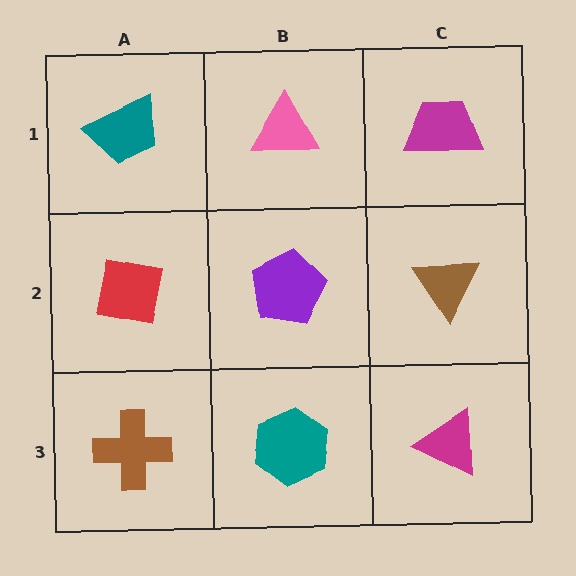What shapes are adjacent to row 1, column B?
A purple pentagon (row 2, column B), a teal trapezoid (row 1, column A), a magenta trapezoid (row 1, column C).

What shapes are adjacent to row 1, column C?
A brown triangle (row 2, column C), a pink triangle (row 1, column B).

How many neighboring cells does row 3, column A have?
2.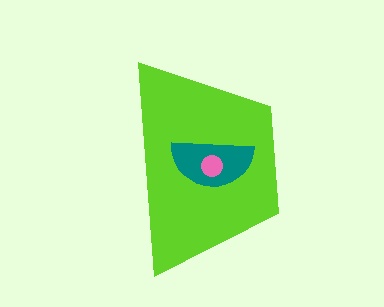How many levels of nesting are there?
3.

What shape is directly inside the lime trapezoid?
The teal semicircle.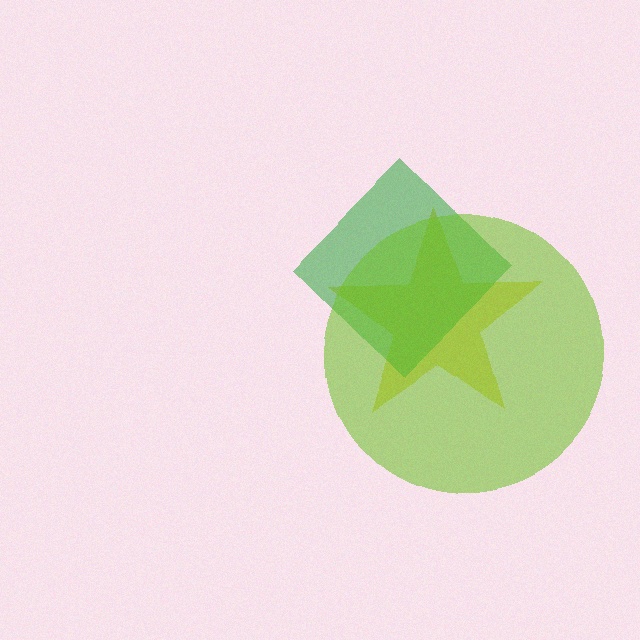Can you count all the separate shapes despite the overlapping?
Yes, there are 3 separate shapes.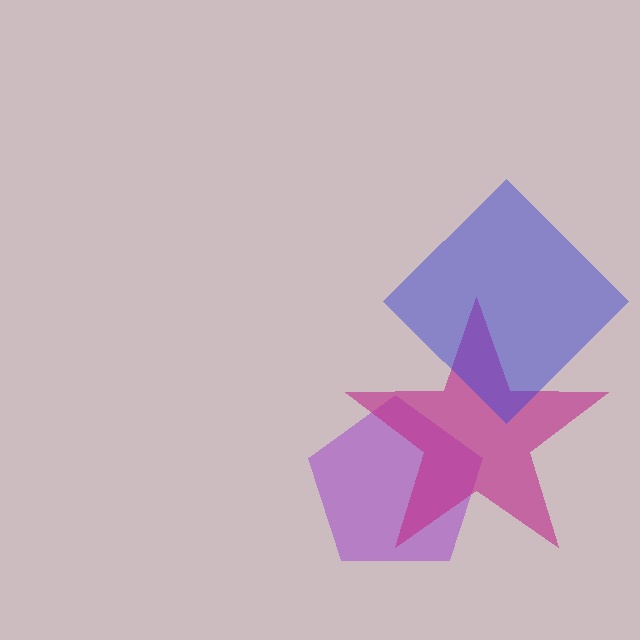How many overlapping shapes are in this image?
There are 3 overlapping shapes in the image.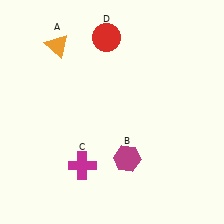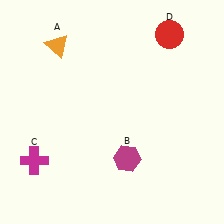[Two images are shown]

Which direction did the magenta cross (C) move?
The magenta cross (C) moved left.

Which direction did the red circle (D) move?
The red circle (D) moved right.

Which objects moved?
The objects that moved are: the magenta cross (C), the red circle (D).